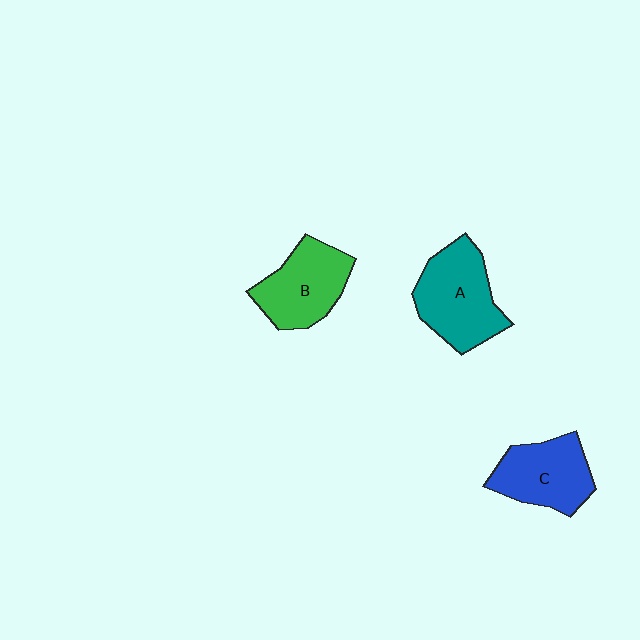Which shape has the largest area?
Shape A (teal).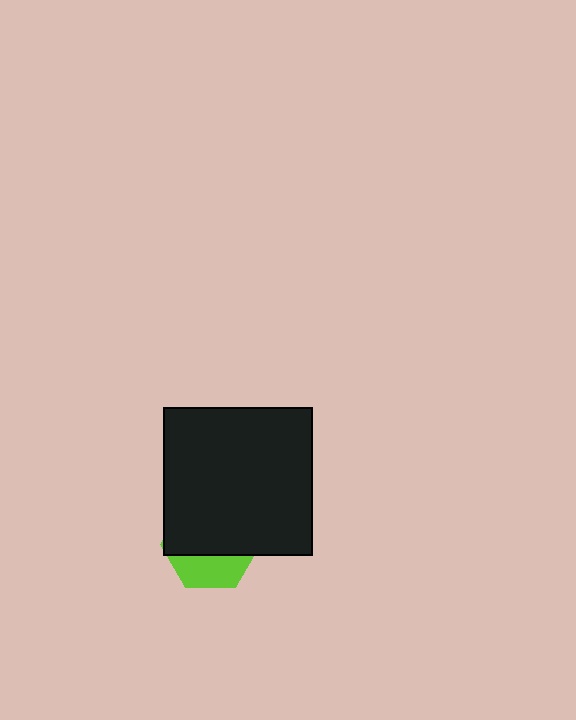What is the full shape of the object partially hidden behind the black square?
The partially hidden object is a lime hexagon.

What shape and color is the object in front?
The object in front is a black square.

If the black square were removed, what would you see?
You would see the complete lime hexagon.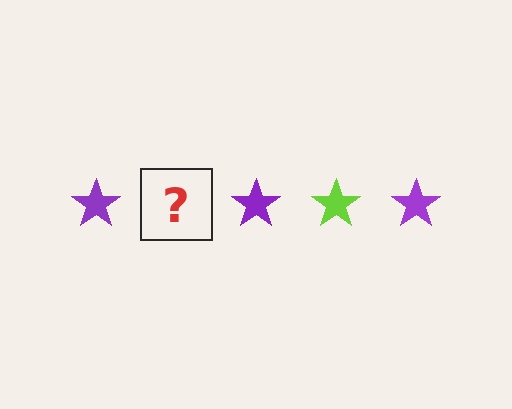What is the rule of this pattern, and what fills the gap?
The rule is that the pattern cycles through purple, lime stars. The gap should be filled with a lime star.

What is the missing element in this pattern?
The missing element is a lime star.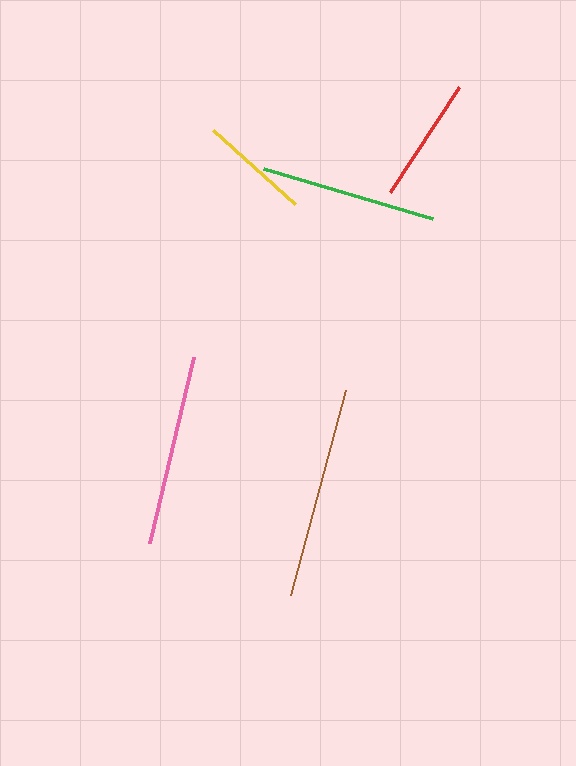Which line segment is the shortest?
The yellow line is the shortest at approximately 111 pixels.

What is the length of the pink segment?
The pink segment is approximately 191 pixels long.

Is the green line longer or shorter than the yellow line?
The green line is longer than the yellow line.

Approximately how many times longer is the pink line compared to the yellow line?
The pink line is approximately 1.7 times the length of the yellow line.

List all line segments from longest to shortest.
From longest to shortest: brown, pink, green, red, yellow.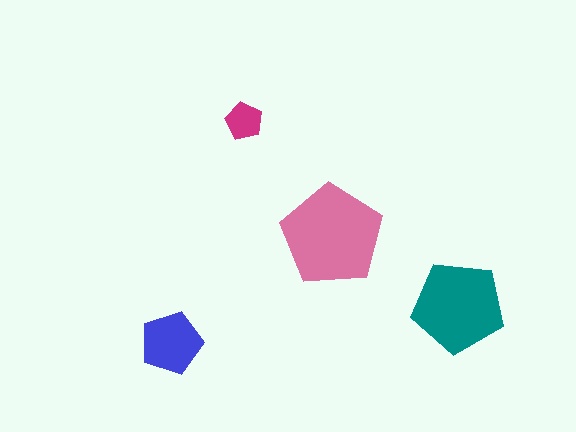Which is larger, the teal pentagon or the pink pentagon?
The pink one.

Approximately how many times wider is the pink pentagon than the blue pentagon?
About 1.5 times wider.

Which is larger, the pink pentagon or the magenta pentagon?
The pink one.